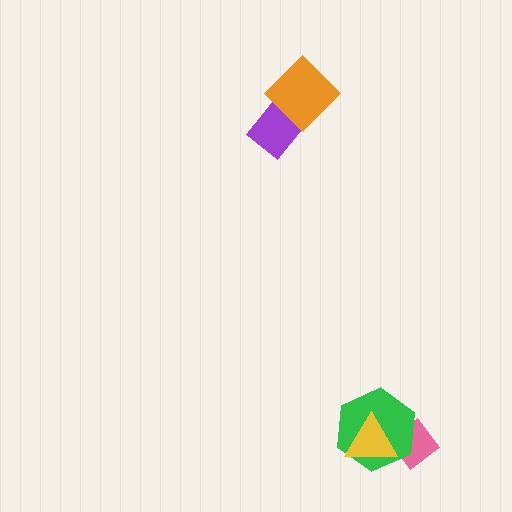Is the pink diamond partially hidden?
Yes, it is partially covered by another shape.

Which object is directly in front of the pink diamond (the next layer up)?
The green hexagon is directly in front of the pink diamond.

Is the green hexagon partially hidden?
Yes, it is partially covered by another shape.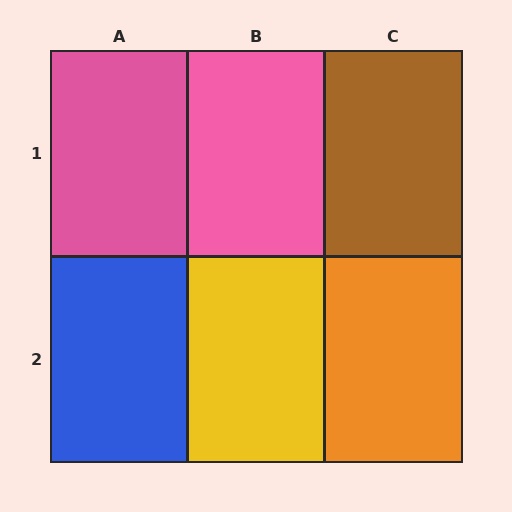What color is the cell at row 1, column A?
Pink.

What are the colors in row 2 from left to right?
Blue, yellow, orange.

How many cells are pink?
2 cells are pink.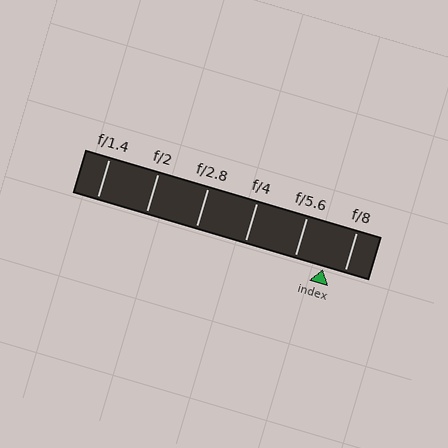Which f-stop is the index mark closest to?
The index mark is closest to f/8.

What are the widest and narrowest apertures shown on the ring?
The widest aperture shown is f/1.4 and the narrowest is f/8.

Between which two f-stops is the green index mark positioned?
The index mark is between f/5.6 and f/8.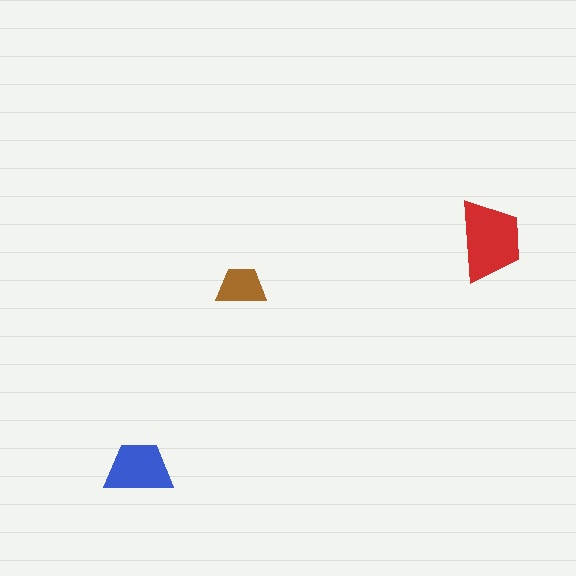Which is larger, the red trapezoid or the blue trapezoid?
The red one.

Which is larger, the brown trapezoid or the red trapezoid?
The red one.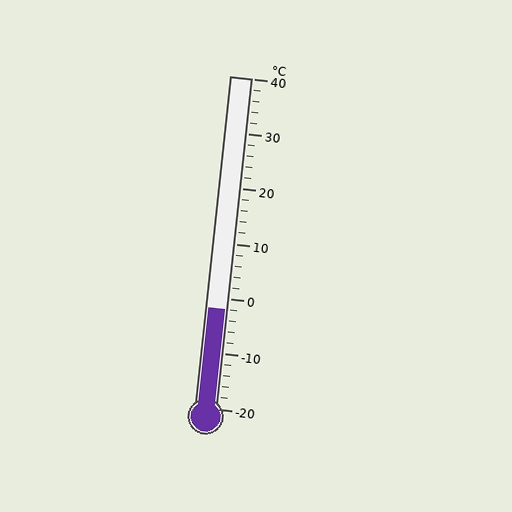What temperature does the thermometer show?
The thermometer shows approximately -2°C.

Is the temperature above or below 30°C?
The temperature is below 30°C.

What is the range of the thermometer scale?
The thermometer scale ranges from -20°C to 40°C.